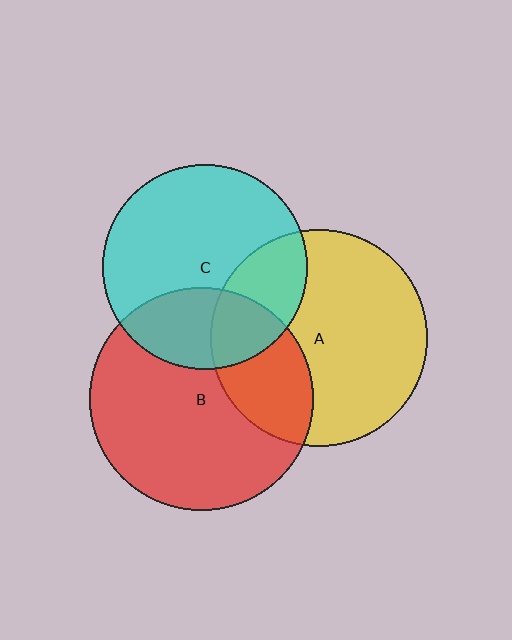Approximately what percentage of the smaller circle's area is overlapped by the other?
Approximately 25%.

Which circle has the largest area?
Circle B (red).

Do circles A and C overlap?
Yes.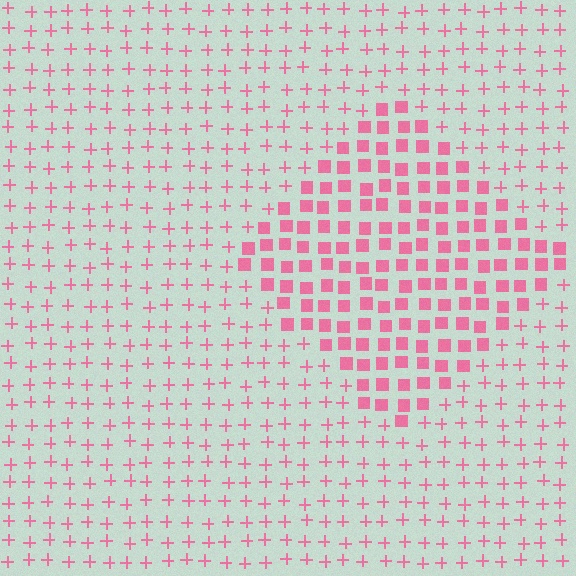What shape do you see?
I see a diamond.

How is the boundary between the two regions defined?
The boundary is defined by a change in element shape: squares inside vs. plus signs outside. All elements share the same color and spacing.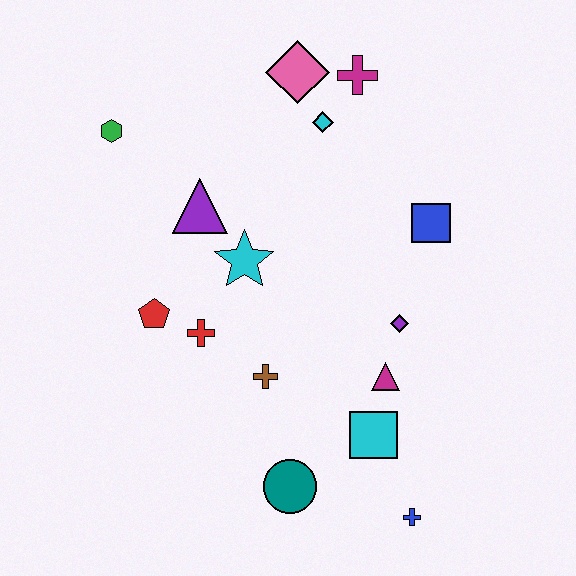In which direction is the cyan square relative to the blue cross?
The cyan square is above the blue cross.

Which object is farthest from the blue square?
The green hexagon is farthest from the blue square.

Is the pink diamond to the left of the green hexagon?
No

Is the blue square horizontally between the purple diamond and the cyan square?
No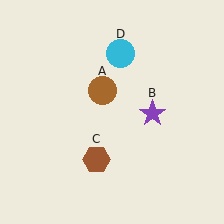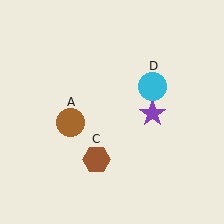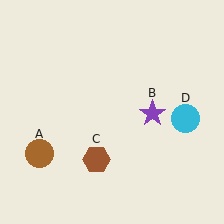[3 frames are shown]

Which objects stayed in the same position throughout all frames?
Purple star (object B) and brown hexagon (object C) remained stationary.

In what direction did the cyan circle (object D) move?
The cyan circle (object D) moved down and to the right.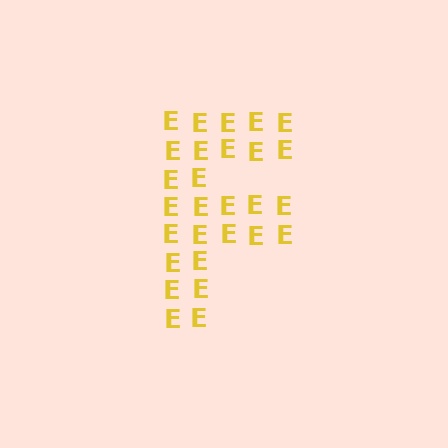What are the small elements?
The small elements are letter E's.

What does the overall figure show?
The overall figure shows the letter F.